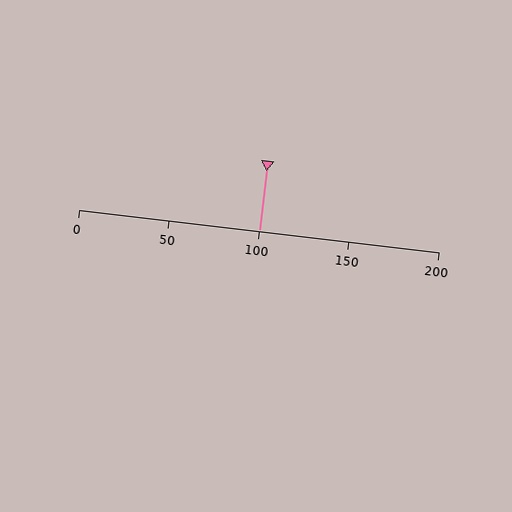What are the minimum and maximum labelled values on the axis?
The axis runs from 0 to 200.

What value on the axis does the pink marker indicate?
The marker indicates approximately 100.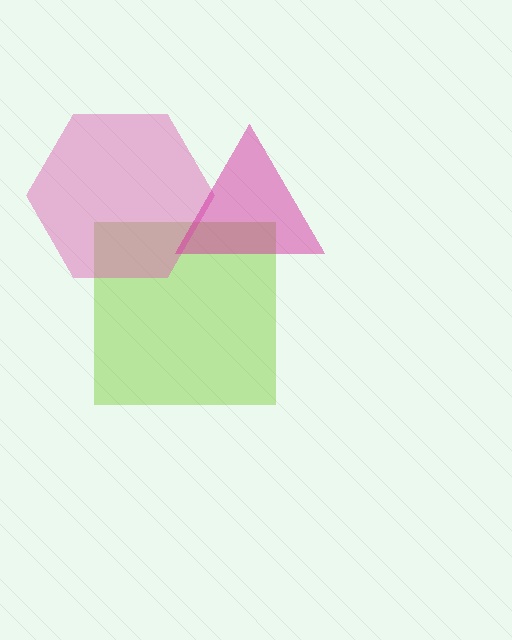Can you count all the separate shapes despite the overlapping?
Yes, there are 3 separate shapes.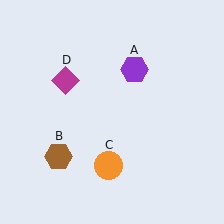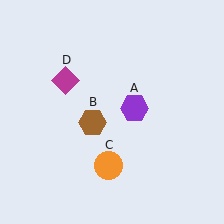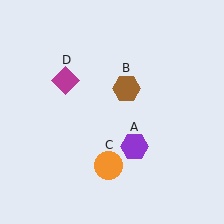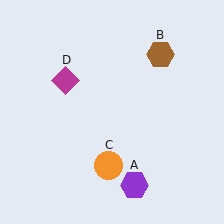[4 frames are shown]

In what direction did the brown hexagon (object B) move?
The brown hexagon (object B) moved up and to the right.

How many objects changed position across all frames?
2 objects changed position: purple hexagon (object A), brown hexagon (object B).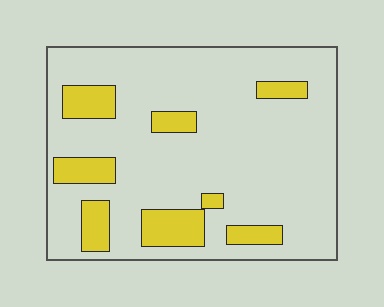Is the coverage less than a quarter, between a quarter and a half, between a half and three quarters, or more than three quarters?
Less than a quarter.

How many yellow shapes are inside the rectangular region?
8.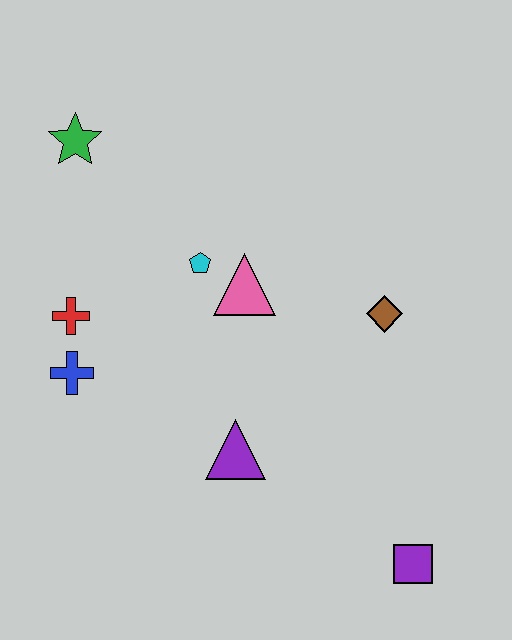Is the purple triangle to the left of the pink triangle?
Yes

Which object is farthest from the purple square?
The green star is farthest from the purple square.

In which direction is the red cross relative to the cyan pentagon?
The red cross is to the left of the cyan pentagon.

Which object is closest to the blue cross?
The red cross is closest to the blue cross.